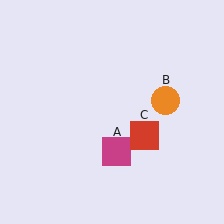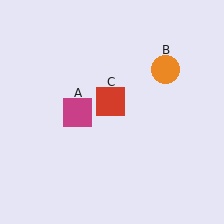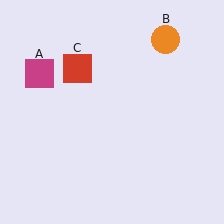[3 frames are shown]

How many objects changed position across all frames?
3 objects changed position: magenta square (object A), orange circle (object B), red square (object C).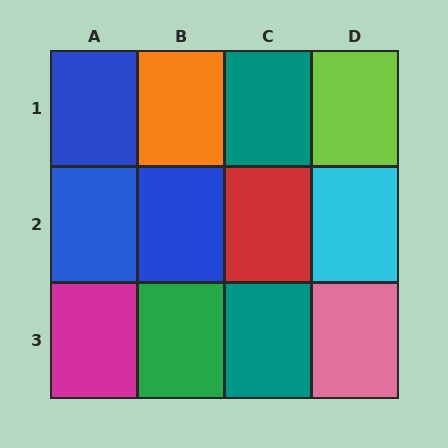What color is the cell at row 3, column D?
Pink.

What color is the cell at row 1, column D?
Lime.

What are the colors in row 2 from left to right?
Blue, blue, red, cyan.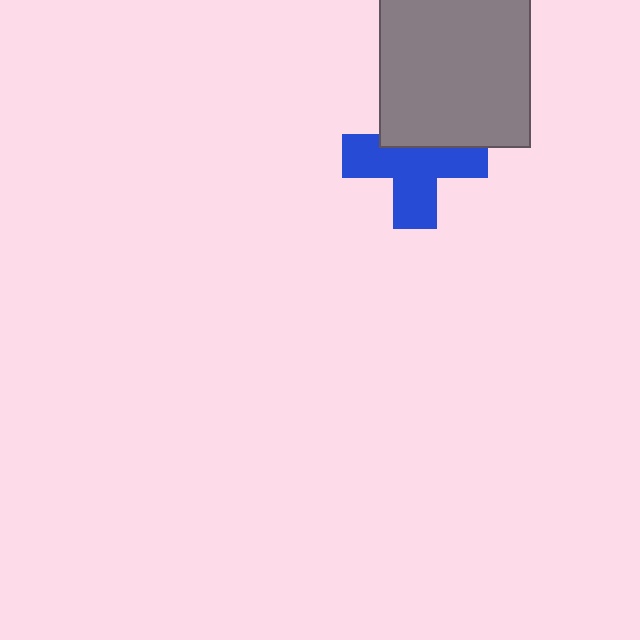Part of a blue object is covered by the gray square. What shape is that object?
It is a cross.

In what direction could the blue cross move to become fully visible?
The blue cross could move down. That would shift it out from behind the gray square entirely.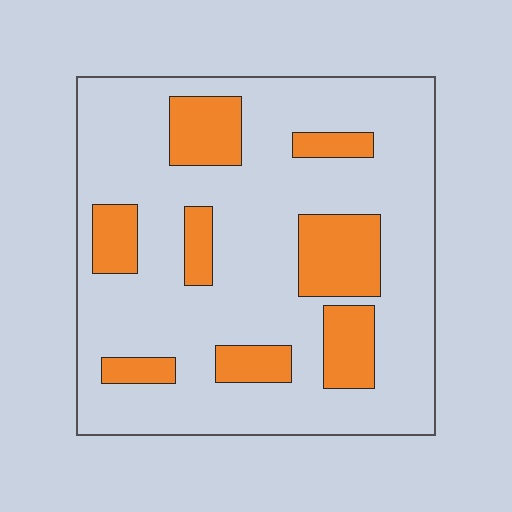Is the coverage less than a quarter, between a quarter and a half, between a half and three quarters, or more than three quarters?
Less than a quarter.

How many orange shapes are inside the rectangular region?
8.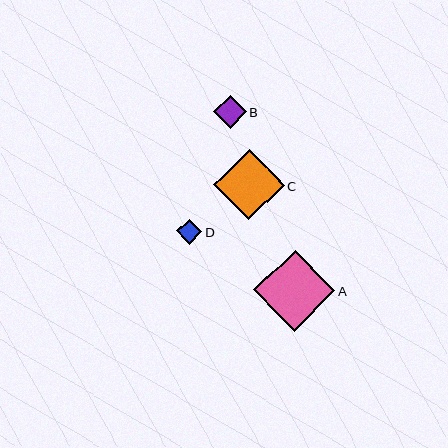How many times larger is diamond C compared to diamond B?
Diamond C is approximately 2.2 times the size of diamond B.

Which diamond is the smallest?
Diamond D is the smallest with a size of approximately 25 pixels.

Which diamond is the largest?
Diamond A is the largest with a size of approximately 81 pixels.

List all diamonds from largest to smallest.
From largest to smallest: A, C, B, D.